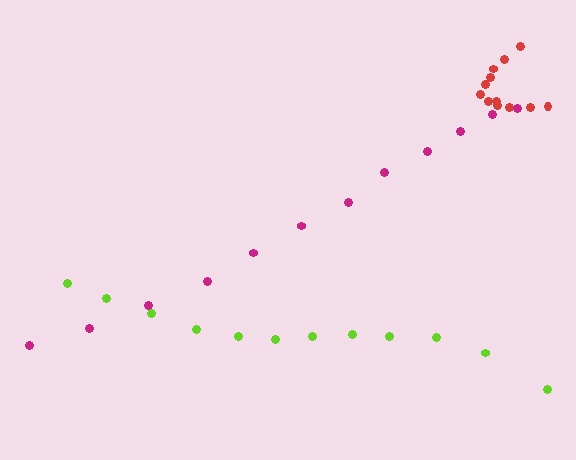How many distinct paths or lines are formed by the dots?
There are 3 distinct paths.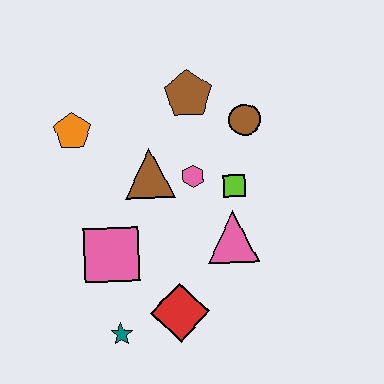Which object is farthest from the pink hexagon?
The teal star is farthest from the pink hexagon.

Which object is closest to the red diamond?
The teal star is closest to the red diamond.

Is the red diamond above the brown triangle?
No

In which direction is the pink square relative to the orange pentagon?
The pink square is below the orange pentagon.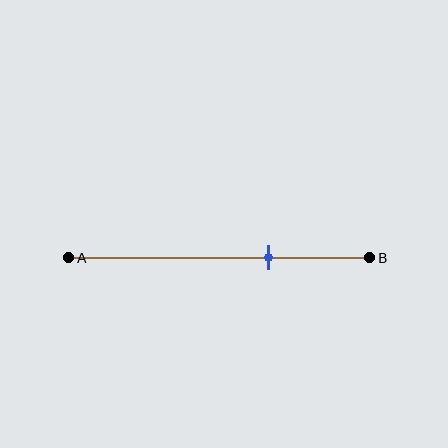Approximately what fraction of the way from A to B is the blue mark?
The blue mark is approximately 65% of the way from A to B.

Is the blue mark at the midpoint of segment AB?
No, the mark is at about 65% from A, not at the 50% midpoint.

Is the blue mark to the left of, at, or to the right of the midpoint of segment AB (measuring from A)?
The blue mark is to the right of the midpoint of segment AB.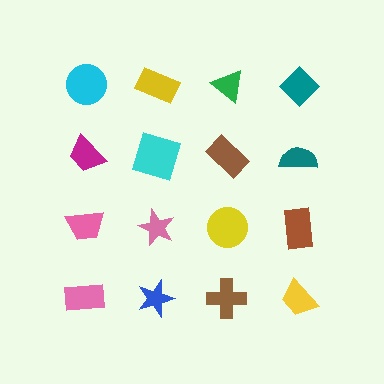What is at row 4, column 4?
A yellow trapezoid.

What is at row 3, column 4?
A brown rectangle.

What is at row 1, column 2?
A yellow rectangle.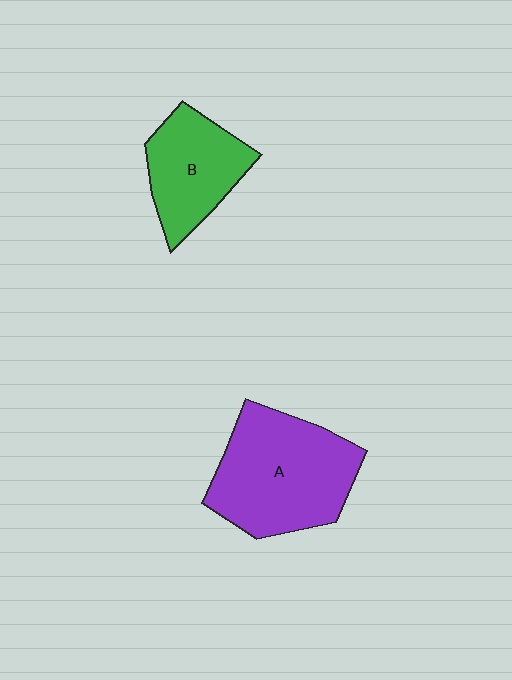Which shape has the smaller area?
Shape B (green).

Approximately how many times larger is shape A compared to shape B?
Approximately 1.5 times.